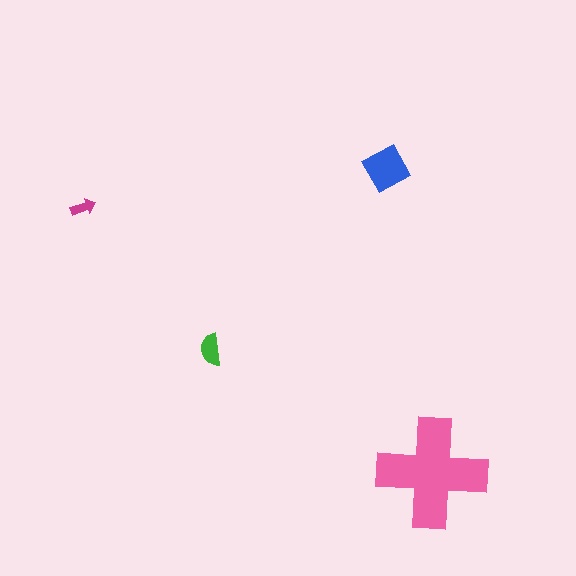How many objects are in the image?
There are 4 objects in the image.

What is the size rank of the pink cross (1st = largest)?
1st.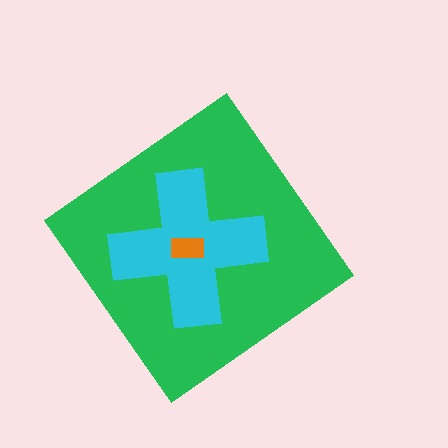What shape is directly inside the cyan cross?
The orange rectangle.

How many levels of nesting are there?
3.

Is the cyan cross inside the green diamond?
Yes.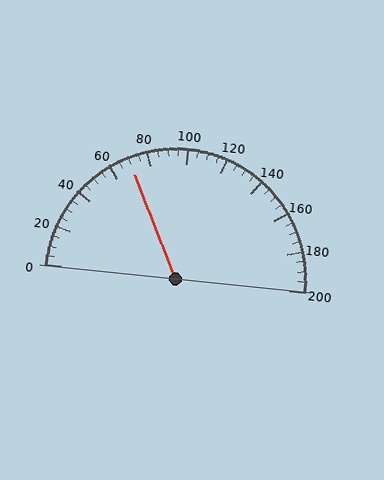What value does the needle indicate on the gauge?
The needle indicates approximately 70.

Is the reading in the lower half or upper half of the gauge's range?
The reading is in the lower half of the range (0 to 200).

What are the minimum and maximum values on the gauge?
The gauge ranges from 0 to 200.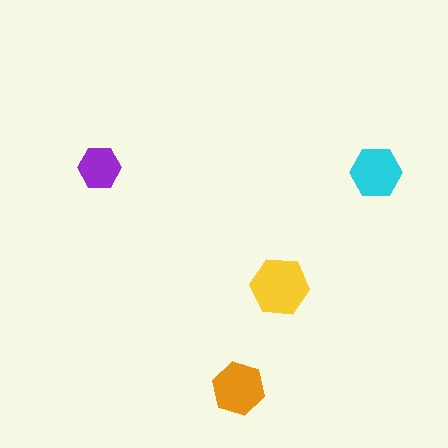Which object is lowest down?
The orange hexagon is bottommost.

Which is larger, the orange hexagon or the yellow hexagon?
The yellow one.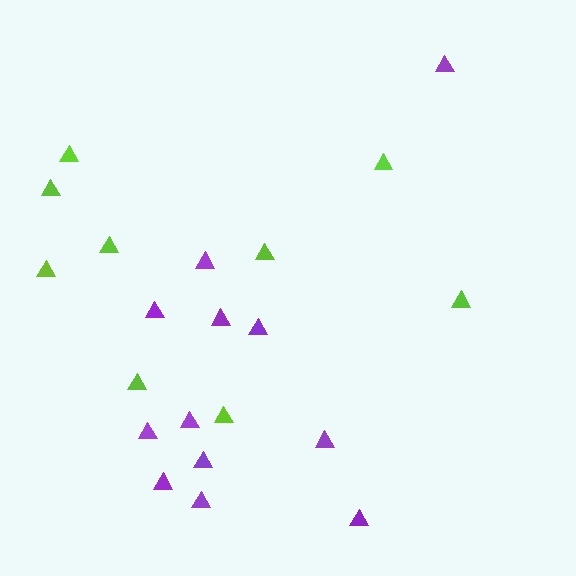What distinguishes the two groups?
There are 2 groups: one group of purple triangles (12) and one group of lime triangles (9).